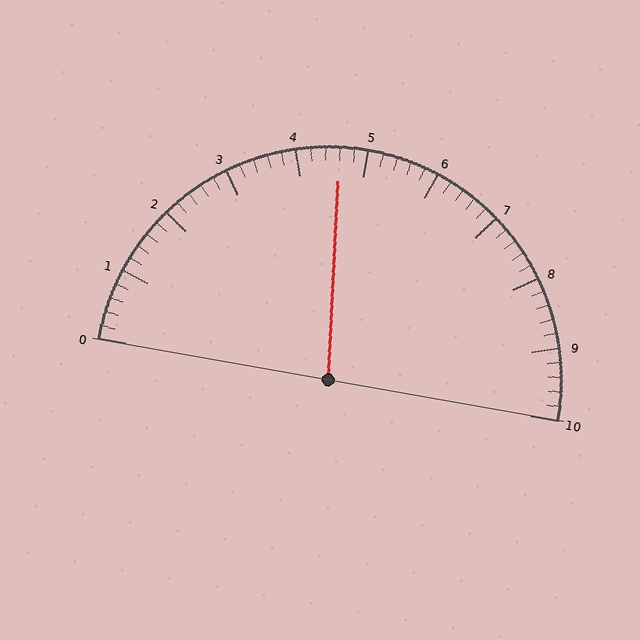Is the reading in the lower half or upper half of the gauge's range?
The reading is in the lower half of the range (0 to 10).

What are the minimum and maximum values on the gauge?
The gauge ranges from 0 to 10.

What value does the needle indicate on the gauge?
The needle indicates approximately 4.6.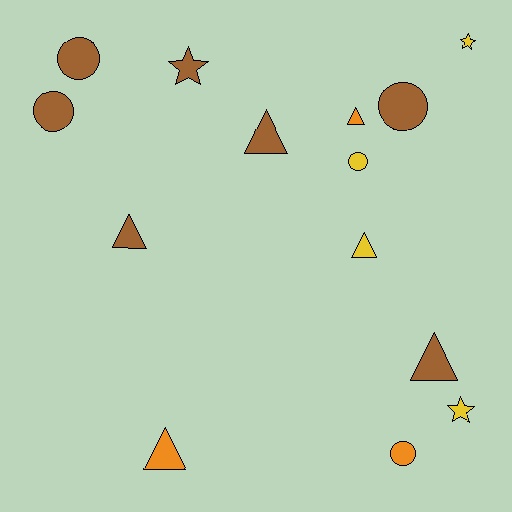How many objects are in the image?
There are 14 objects.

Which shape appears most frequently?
Triangle, with 6 objects.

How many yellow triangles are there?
There is 1 yellow triangle.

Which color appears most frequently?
Brown, with 7 objects.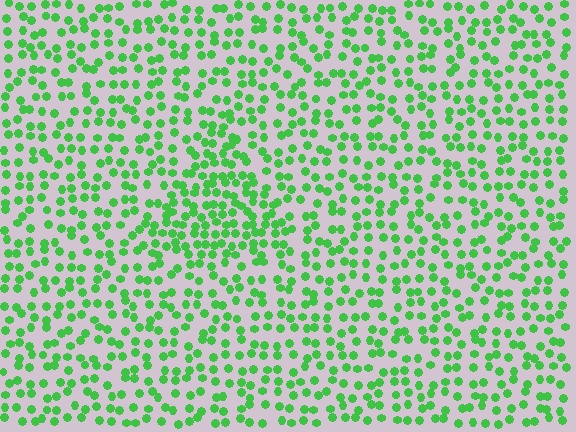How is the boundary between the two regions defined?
The boundary is defined by a change in element density (approximately 1.7x ratio). All elements are the same color, size, and shape.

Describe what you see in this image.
The image contains small green elements arranged at two different densities. A triangle-shaped region is visible where the elements are more densely packed than the surrounding area.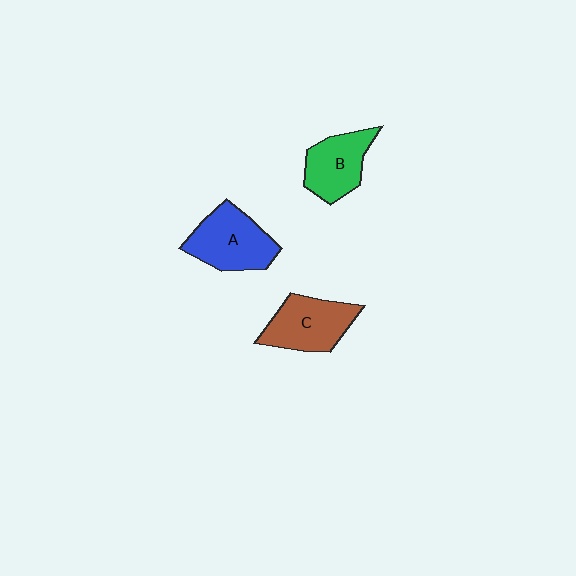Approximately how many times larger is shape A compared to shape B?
Approximately 1.2 times.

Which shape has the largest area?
Shape A (blue).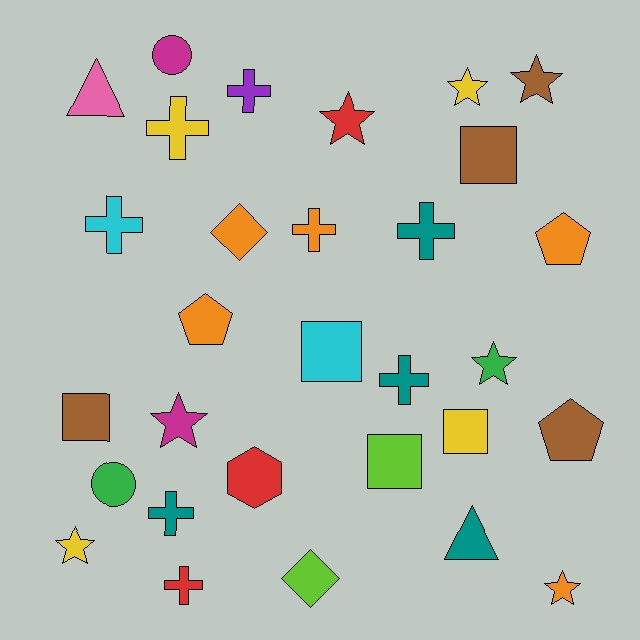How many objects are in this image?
There are 30 objects.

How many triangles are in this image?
There are 2 triangles.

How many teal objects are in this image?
There are 4 teal objects.